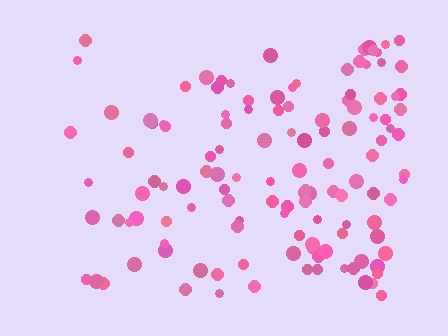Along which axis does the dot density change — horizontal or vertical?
Horizontal.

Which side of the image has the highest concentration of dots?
The right.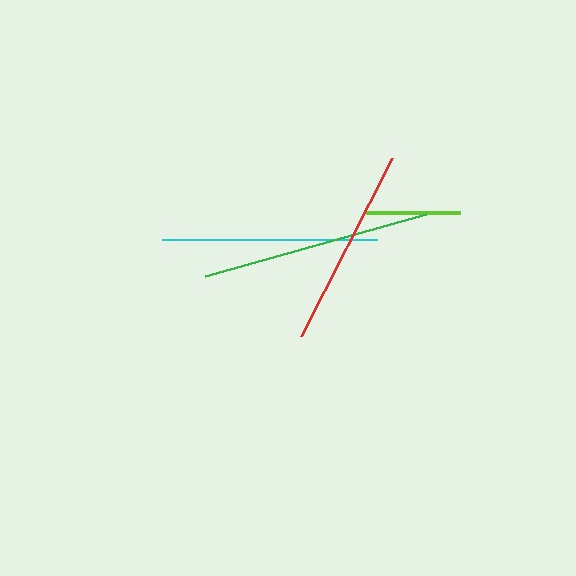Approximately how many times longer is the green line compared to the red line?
The green line is approximately 1.1 times the length of the red line.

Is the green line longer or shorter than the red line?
The green line is longer than the red line.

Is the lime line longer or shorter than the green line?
The green line is longer than the lime line.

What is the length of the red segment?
The red segment is approximately 200 pixels long.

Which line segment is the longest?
The green line is the longest at approximately 229 pixels.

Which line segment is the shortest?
The lime line is the shortest at approximately 94 pixels.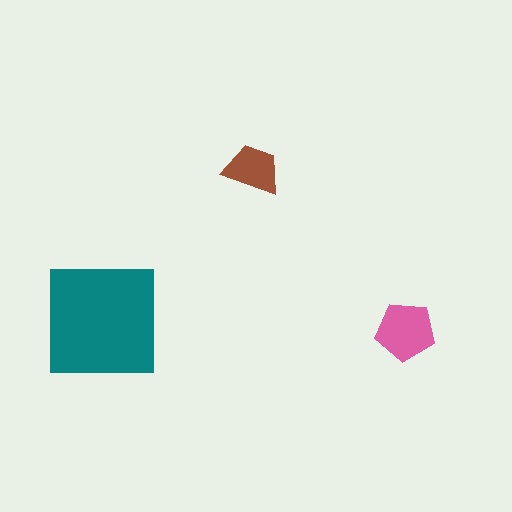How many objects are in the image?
There are 3 objects in the image.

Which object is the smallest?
The brown trapezoid.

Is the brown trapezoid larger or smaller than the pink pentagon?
Smaller.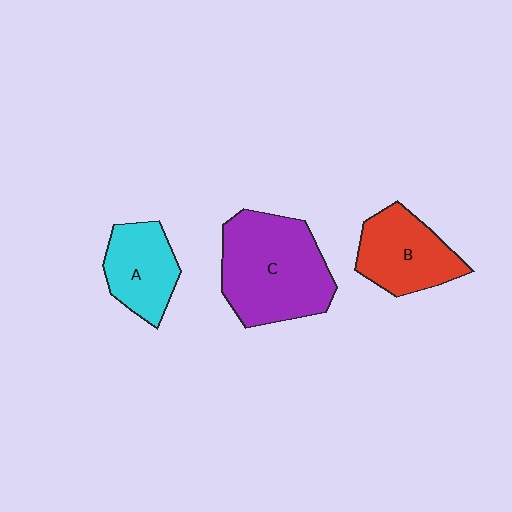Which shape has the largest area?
Shape C (purple).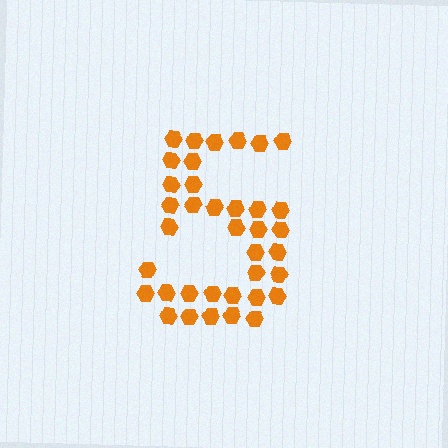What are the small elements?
The small elements are hexagons.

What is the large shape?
The large shape is the digit 5.